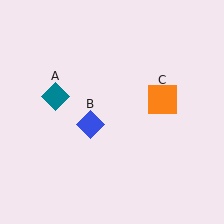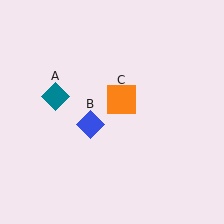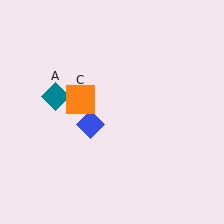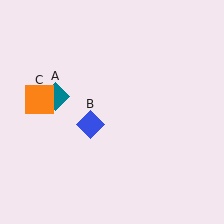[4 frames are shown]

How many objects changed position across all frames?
1 object changed position: orange square (object C).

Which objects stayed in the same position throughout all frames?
Teal diamond (object A) and blue diamond (object B) remained stationary.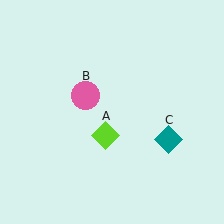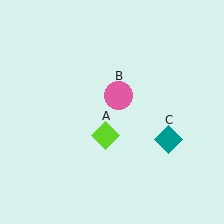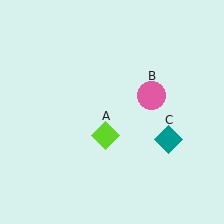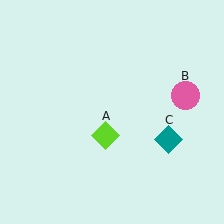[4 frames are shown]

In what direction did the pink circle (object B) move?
The pink circle (object B) moved right.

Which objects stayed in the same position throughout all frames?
Lime diamond (object A) and teal diamond (object C) remained stationary.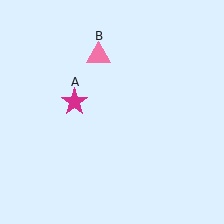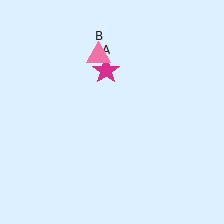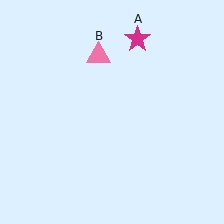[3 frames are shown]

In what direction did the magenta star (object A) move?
The magenta star (object A) moved up and to the right.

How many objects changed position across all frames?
1 object changed position: magenta star (object A).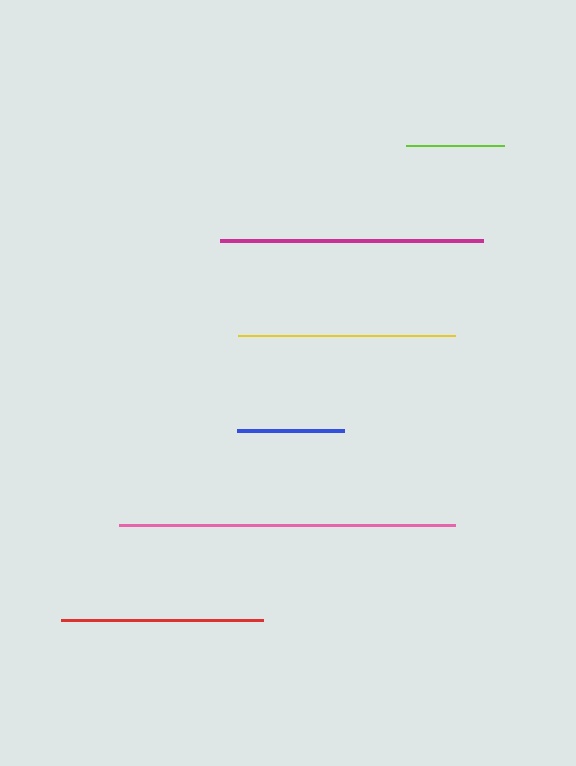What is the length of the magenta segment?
The magenta segment is approximately 263 pixels long.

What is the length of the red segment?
The red segment is approximately 201 pixels long.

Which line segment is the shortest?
The lime line is the shortest at approximately 98 pixels.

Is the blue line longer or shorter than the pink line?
The pink line is longer than the blue line.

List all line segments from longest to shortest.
From longest to shortest: pink, magenta, yellow, red, blue, lime.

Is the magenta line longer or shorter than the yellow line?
The magenta line is longer than the yellow line.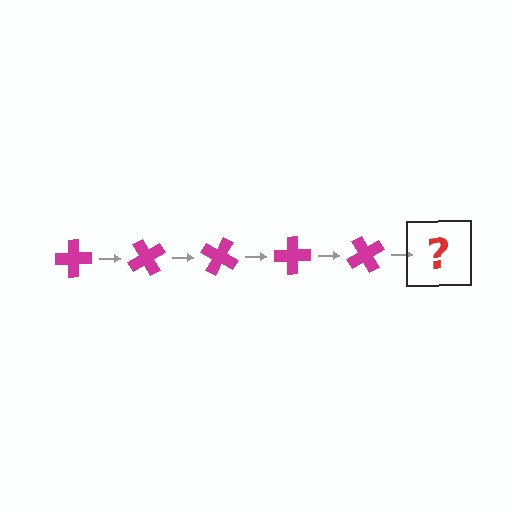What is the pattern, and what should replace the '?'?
The pattern is that the cross rotates 60 degrees each step. The '?' should be a magenta cross rotated 300 degrees.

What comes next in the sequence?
The next element should be a magenta cross rotated 300 degrees.